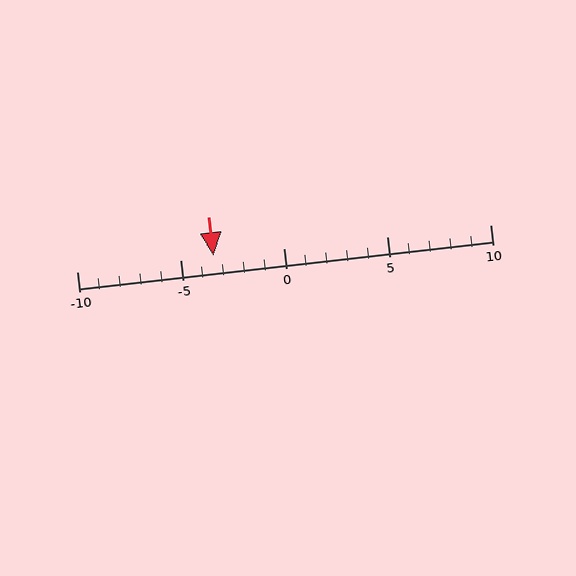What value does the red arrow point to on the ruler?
The red arrow points to approximately -3.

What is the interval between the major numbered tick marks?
The major tick marks are spaced 5 units apart.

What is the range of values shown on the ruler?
The ruler shows values from -10 to 10.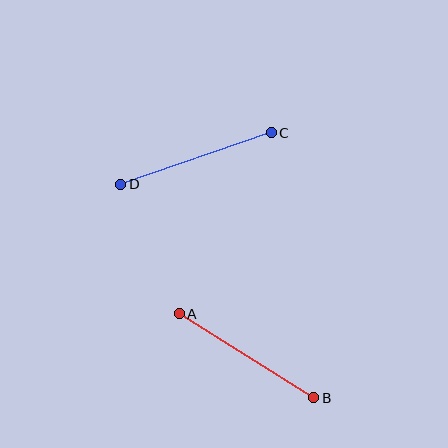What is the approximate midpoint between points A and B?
The midpoint is at approximately (246, 356) pixels.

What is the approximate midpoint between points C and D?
The midpoint is at approximately (196, 158) pixels.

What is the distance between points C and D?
The distance is approximately 159 pixels.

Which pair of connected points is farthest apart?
Points A and B are farthest apart.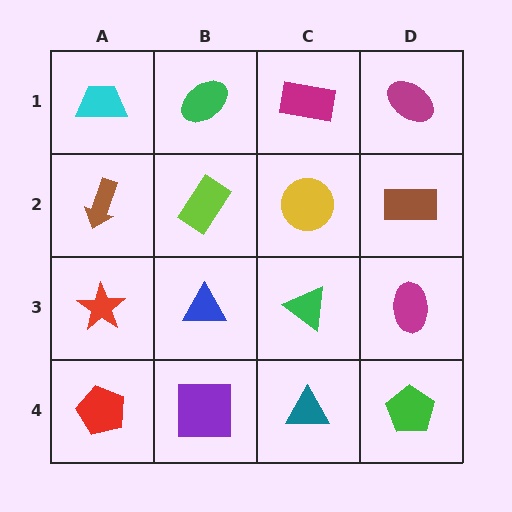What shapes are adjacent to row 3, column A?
A brown arrow (row 2, column A), a red pentagon (row 4, column A), a blue triangle (row 3, column B).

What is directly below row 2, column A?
A red star.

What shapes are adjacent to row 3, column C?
A yellow circle (row 2, column C), a teal triangle (row 4, column C), a blue triangle (row 3, column B), a magenta ellipse (row 3, column D).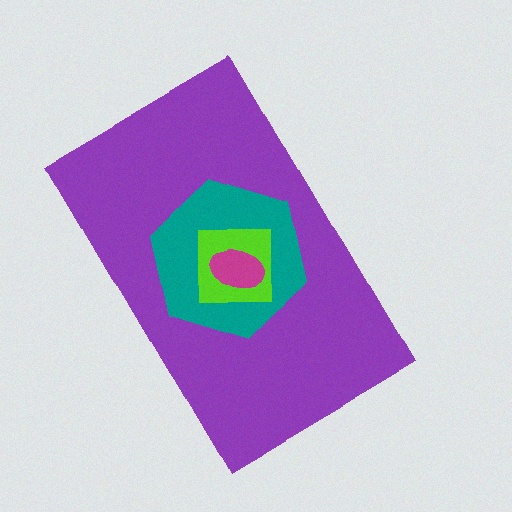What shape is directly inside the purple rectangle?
The teal hexagon.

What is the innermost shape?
The magenta ellipse.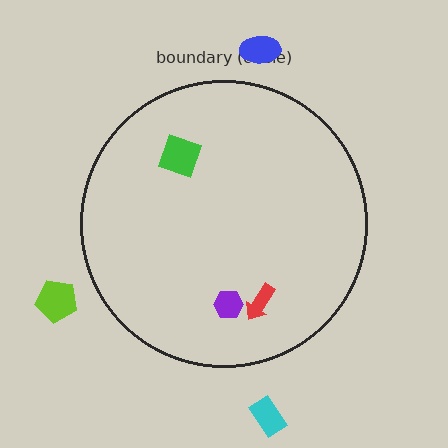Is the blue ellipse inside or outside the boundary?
Outside.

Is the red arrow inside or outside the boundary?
Inside.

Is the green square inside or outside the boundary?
Inside.